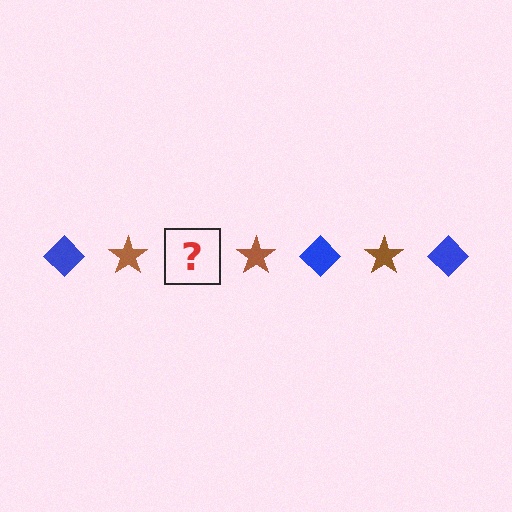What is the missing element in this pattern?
The missing element is a blue diamond.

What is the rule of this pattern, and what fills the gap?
The rule is that the pattern alternates between blue diamond and brown star. The gap should be filled with a blue diamond.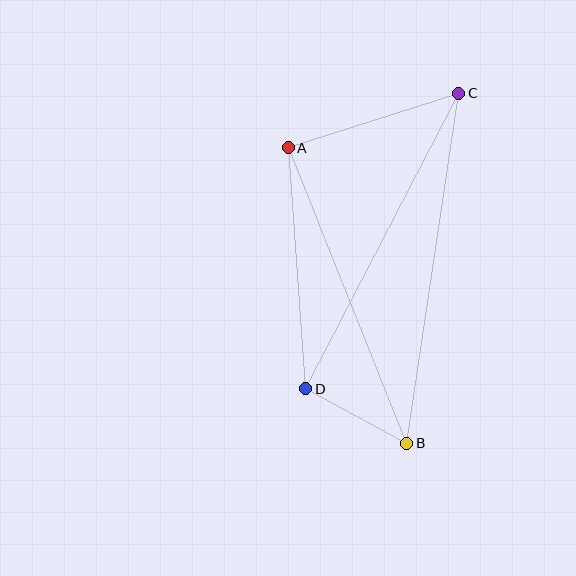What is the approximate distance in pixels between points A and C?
The distance between A and C is approximately 179 pixels.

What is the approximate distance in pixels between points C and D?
The distance between C and D is approximately 333 pixels.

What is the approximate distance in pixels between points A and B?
The distance between A and B is approximately 318 pixels.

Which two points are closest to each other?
Points B and D are closest to each other.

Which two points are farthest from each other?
Points B and C are farthest from each other.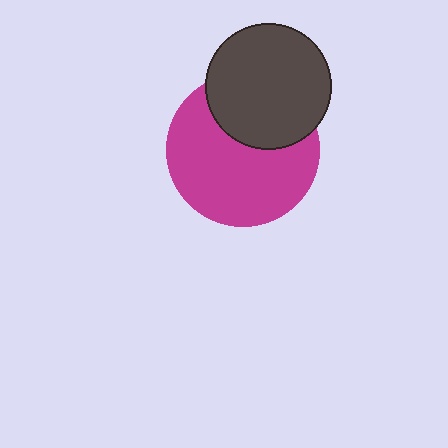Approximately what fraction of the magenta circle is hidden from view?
Roughly 33% of the magenta circle is hidden behind the dark gray circle.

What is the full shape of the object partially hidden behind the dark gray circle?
The partially hidden object is a magenta circle.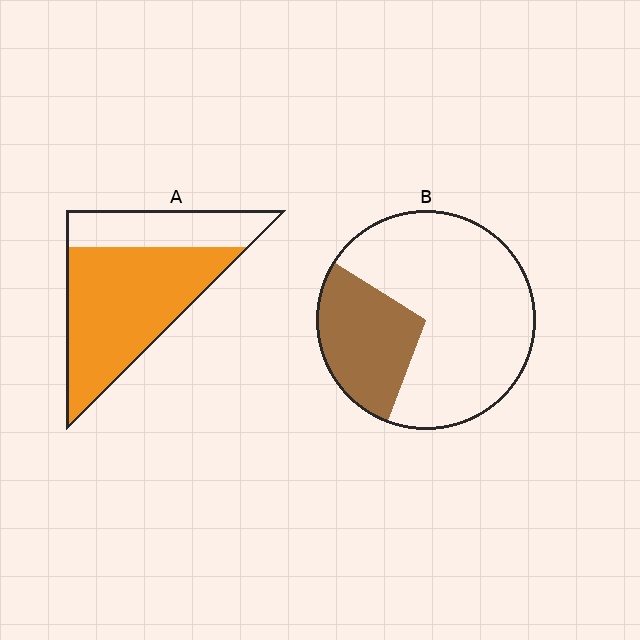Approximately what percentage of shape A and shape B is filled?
A is approximately 70% and B is approximately 30%.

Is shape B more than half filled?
No.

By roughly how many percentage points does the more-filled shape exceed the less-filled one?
By roughly 40 percentage points (A over B).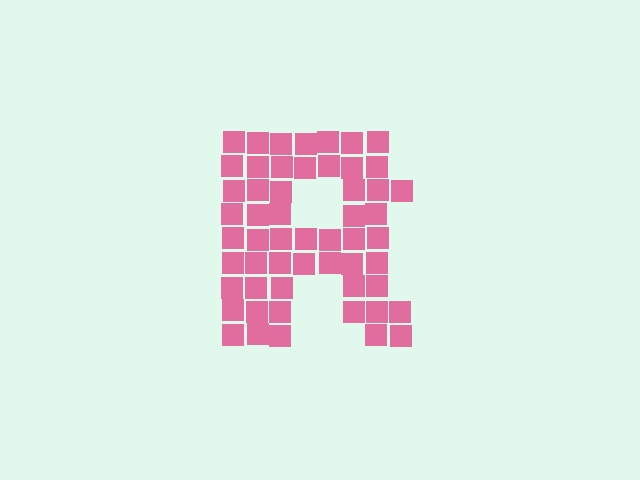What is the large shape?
The large shape is the letter R.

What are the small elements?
The small elements are squares.